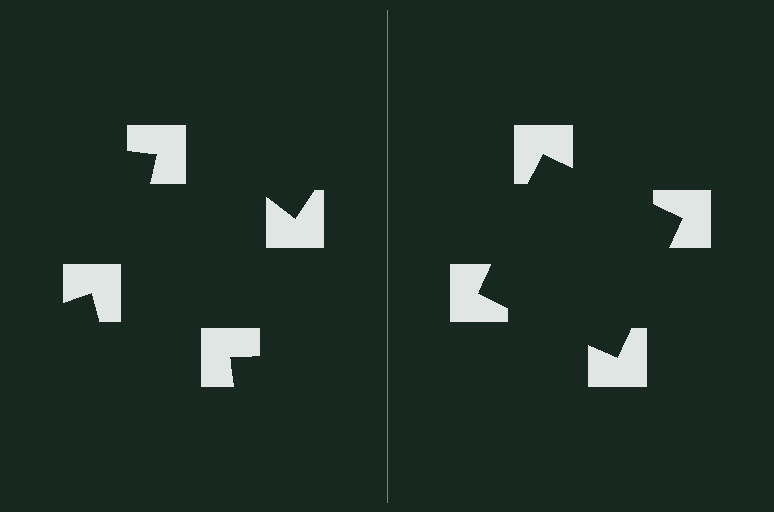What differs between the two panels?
The notched squares are positioned identically on both sides; only the wedge orientations differ. On the right they align to a square; on the left they are misaligned.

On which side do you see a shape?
An illusory square appears on the right side. On the left side the wedge cuts are rotated, so no coherent shape forms.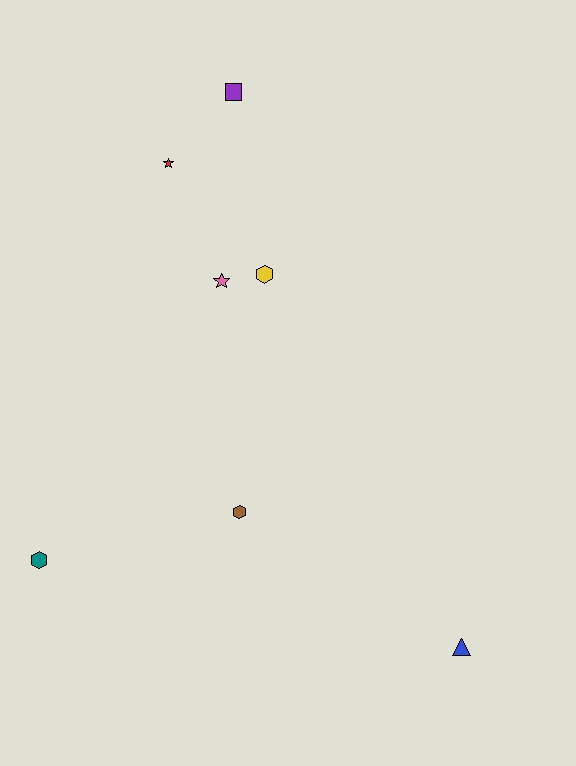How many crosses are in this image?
There are no crosses.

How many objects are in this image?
There are 7 objects.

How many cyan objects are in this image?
There are no cyan objects.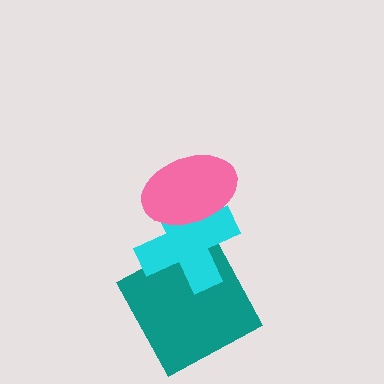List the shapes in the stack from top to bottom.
From top to bottom: the pink ellipse, the cyan cross, the teal square.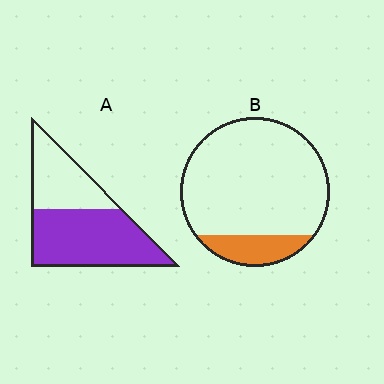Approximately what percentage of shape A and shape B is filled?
A is approximately 60% and B is approximately 15%.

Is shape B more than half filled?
No.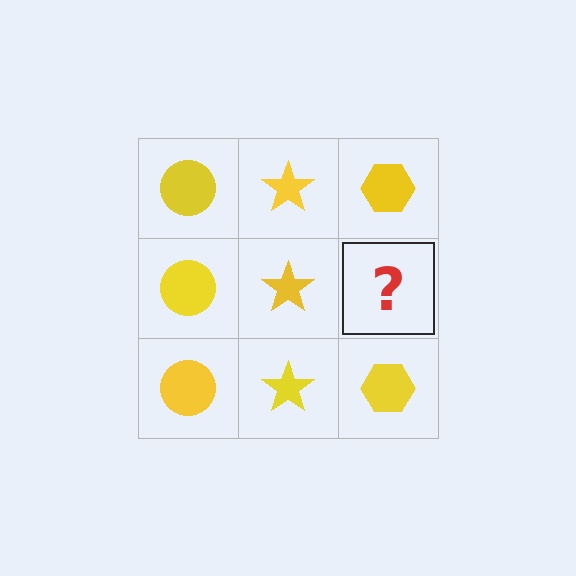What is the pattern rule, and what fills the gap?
The rule is that each column has a consistent shape. The gap should be filled with a yellow hexagon.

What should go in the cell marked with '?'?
The missing cell should contain a yellow hexagon.